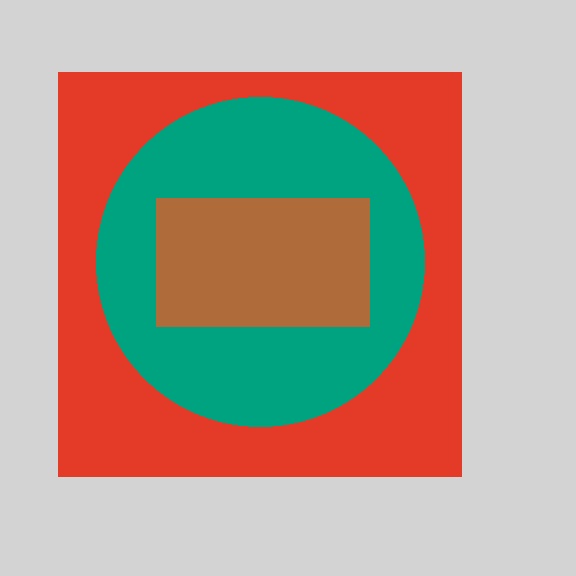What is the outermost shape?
The red square.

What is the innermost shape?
The brown rectangle.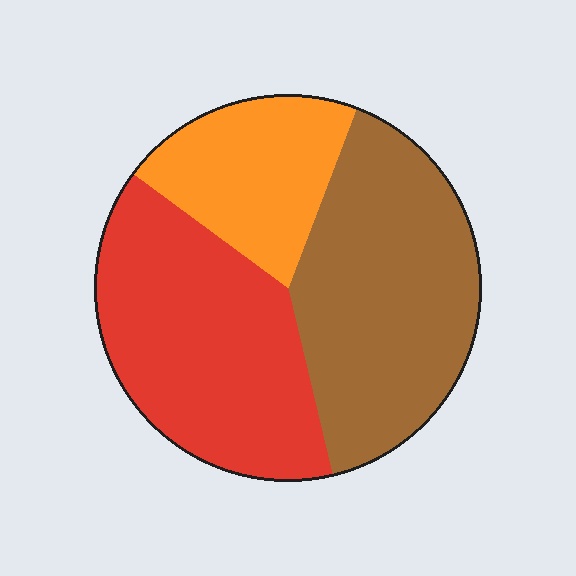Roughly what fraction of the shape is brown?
Brown covers roughly 40% of the shape.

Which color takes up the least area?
Orange, at roughly 20%.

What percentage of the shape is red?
Red covers 39% of the shape.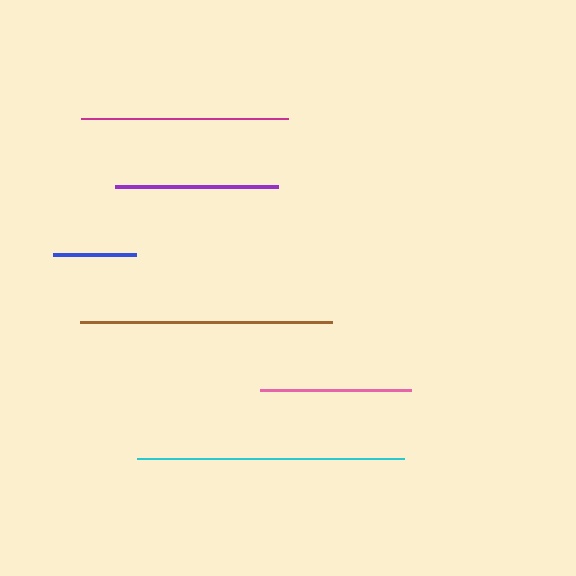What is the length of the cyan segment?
The cyan segment is approximately 267 pixels long.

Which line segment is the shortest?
The blue line is the shortest at approximately 83 pixels.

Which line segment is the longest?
The cyan line is the longest at approximately 267 pixels.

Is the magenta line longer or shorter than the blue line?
The magenta line is longer than the blue line.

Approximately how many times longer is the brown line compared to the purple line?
The brown line is approximately 1.5 times the length of the purple line.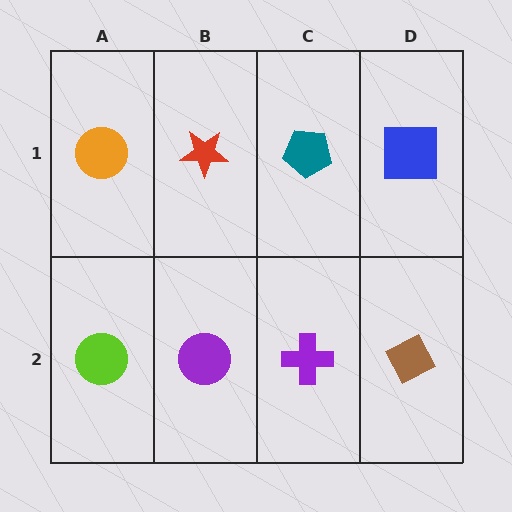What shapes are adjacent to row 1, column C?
A purple cross (row 2, column C), a red star (row 1, column B), a blue square (row 1, column D).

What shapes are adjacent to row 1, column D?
A brown diamond (row 2, column D), a teal pentagon (row 1, column C).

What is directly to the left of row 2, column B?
A lime circle.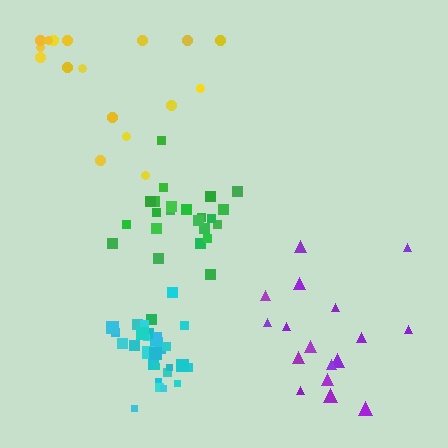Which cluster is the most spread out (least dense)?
Yellow.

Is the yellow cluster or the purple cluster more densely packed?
Purple.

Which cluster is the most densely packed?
Cyan.